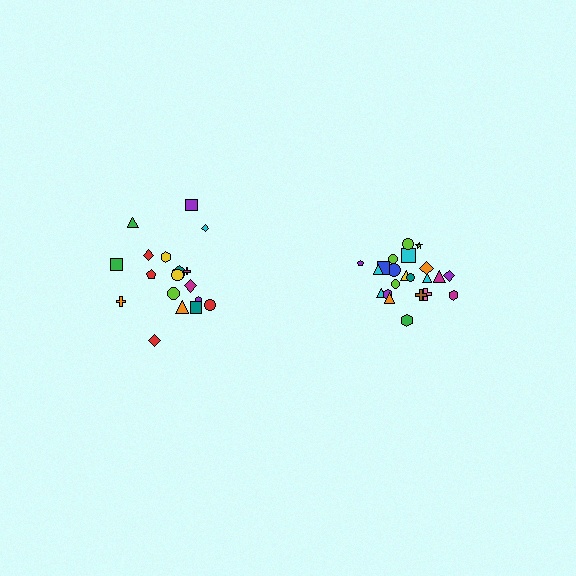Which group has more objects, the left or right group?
The right group.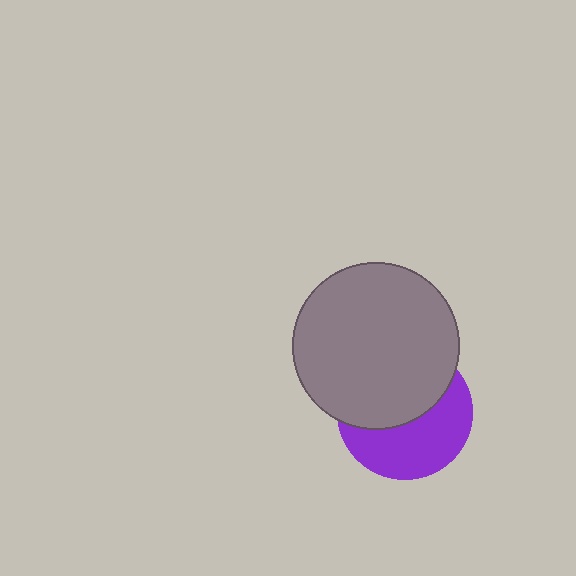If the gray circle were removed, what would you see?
You would see the complete purple circle.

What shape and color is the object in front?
The object in front is a gray circle.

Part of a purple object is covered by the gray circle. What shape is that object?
It is a circle.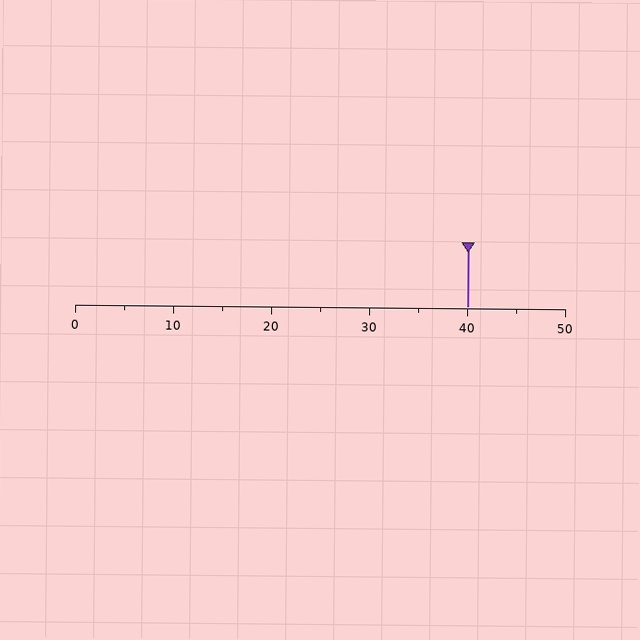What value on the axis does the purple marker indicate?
The marker indicates approximately 40.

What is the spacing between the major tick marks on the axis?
The major ticks are spaced 10 apart.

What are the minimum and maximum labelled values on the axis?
The axis runs from 0 to 50.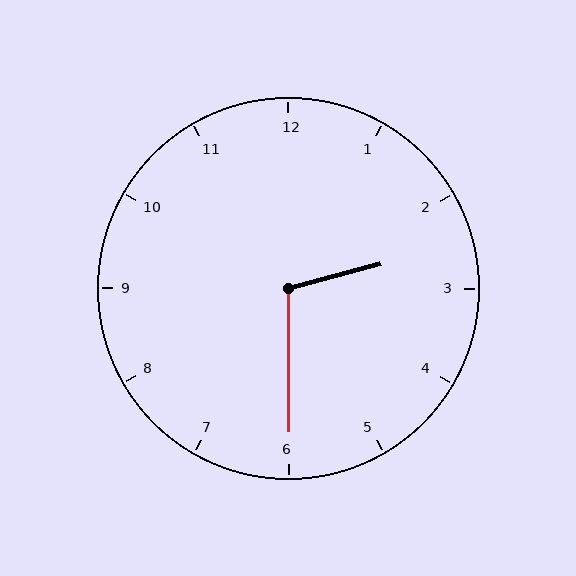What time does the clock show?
2:30.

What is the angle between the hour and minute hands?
Approximately 105 degrees.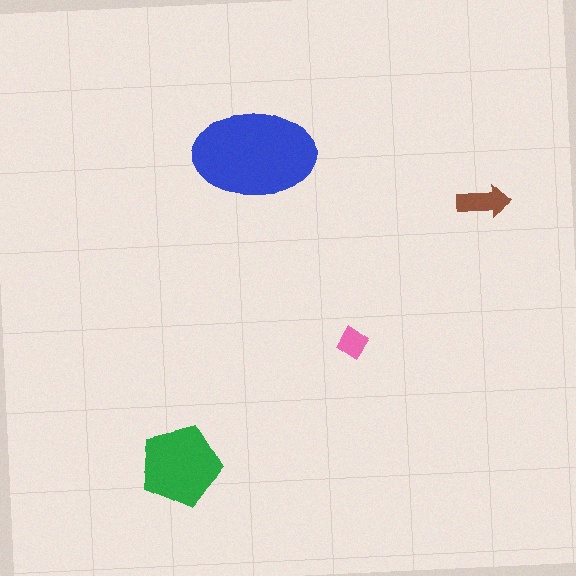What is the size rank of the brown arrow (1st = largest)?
3rd.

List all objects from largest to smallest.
The blue ellipse, the green pentagon, the brown arrow, the pink diamond.